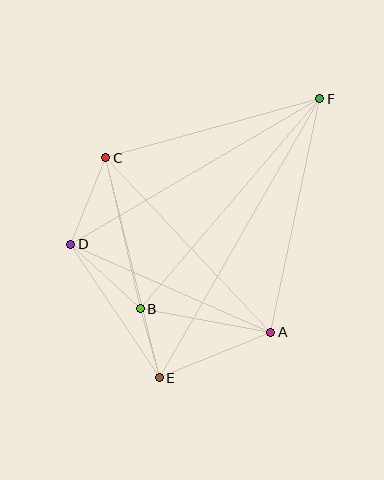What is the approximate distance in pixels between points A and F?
The distance between A and F is approximately 238 pixels.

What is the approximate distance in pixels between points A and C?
The distance between A and C is approximately 240 pixels.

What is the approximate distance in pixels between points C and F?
The distance between C and F is approximately 222 pixels.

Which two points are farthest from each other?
Points E and F are farthest from each other.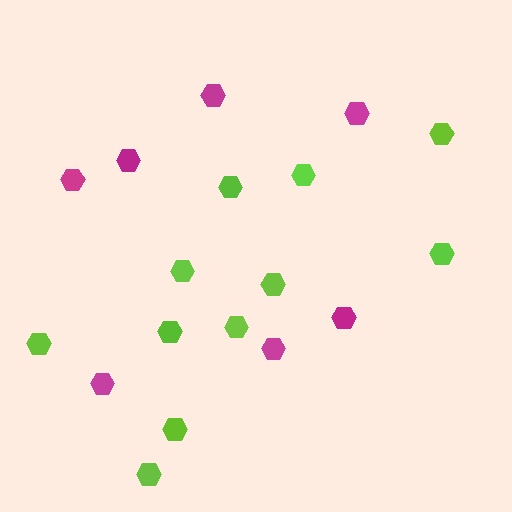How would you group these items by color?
There are 2 groups: one group of magenta hexagons (7) and one group of lime hexagons (11).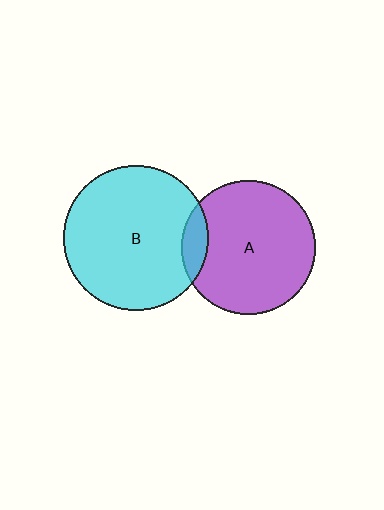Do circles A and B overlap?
Yes.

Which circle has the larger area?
Circle B (cyan).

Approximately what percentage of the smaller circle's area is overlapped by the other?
Approximately 10%.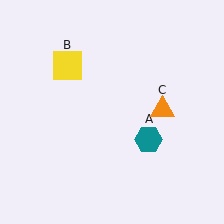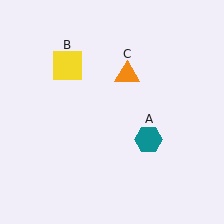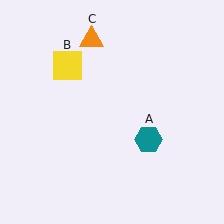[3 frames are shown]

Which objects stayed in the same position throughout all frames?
Teal hexagon (object A) and yellow square (object B) remained stationary.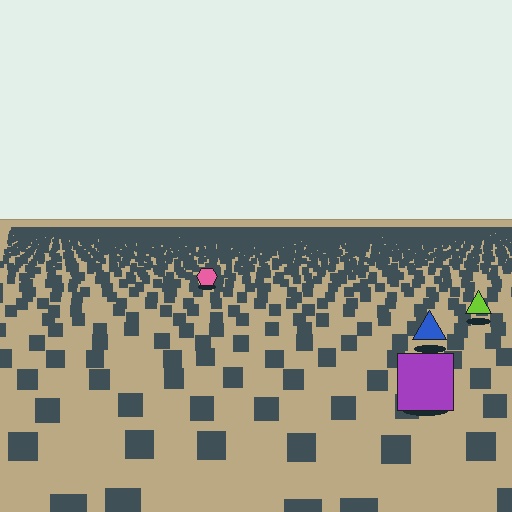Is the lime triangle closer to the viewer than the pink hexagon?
Yes. The lime triangle is closer — you can tell from the texture gradient: the ground texture is coarser near it.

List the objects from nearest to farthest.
From nearest to farthest: the purple square, the blue triangle, the lime triangle, the pink hexagon.